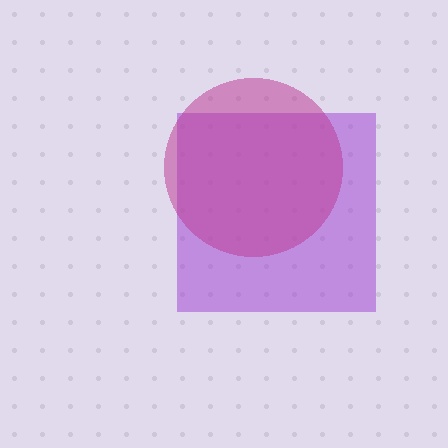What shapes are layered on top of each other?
The layered shapes are: a purple square, a magenta circle.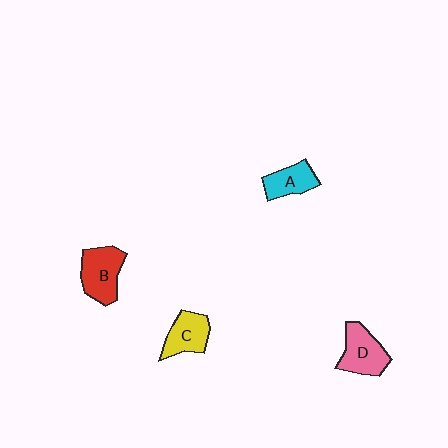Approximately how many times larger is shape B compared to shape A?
Approximately 1.4 times.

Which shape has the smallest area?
Shape A (cyan).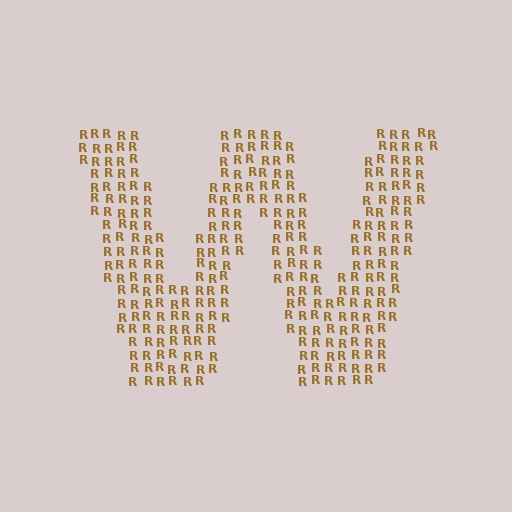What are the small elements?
The small elements are letter R's.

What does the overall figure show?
The overall figure shows the letter W.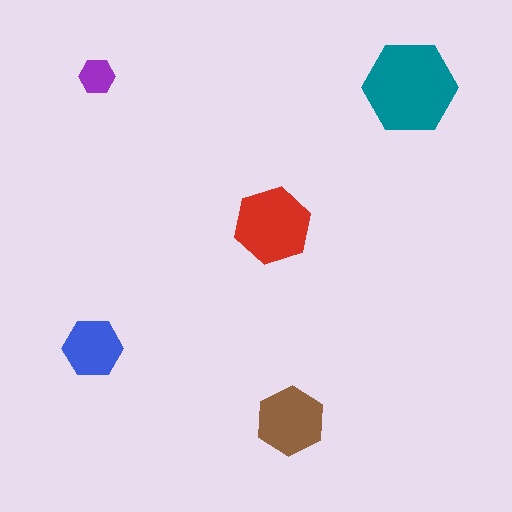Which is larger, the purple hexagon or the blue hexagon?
The blue one.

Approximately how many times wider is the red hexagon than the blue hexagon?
About 1.5 times wider.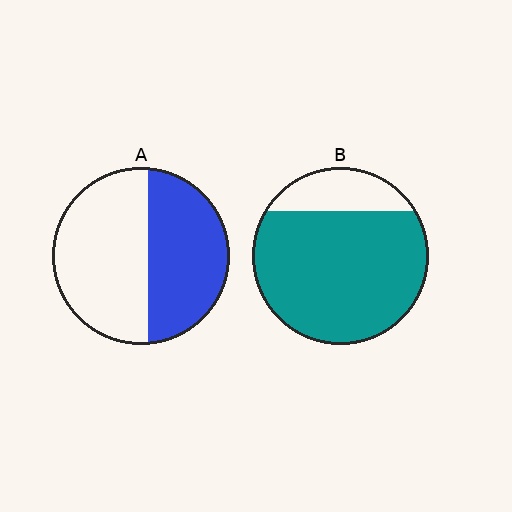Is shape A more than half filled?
No.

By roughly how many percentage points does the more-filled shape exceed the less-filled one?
By roughly 35 percentage points (B over A).